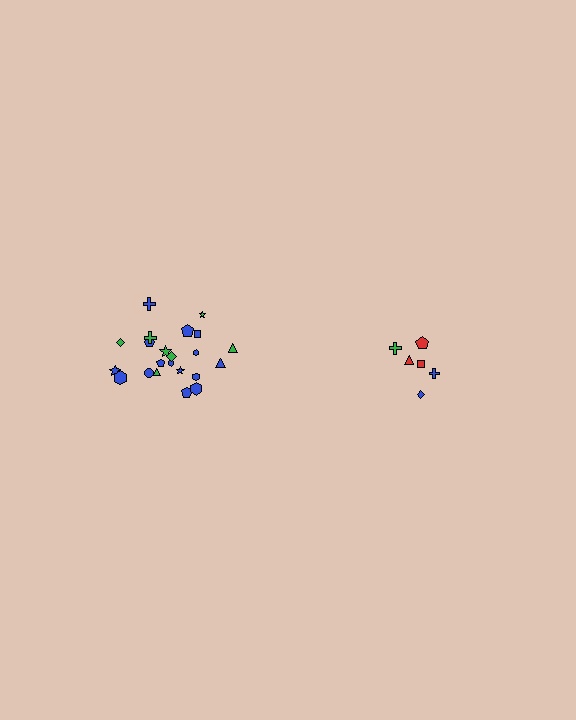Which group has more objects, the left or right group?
The left group.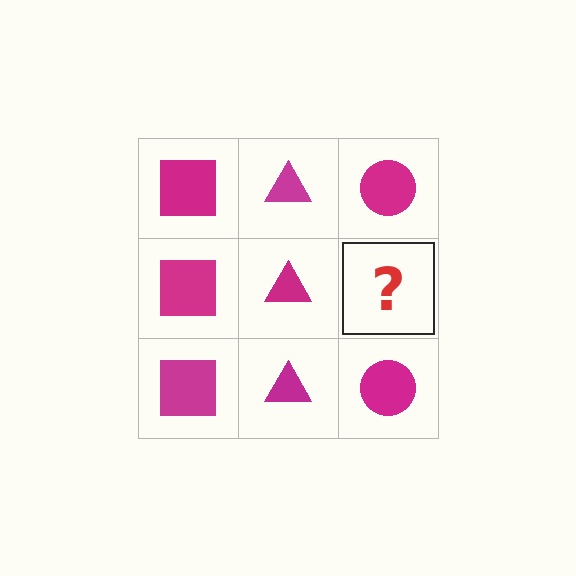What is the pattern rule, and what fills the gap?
The rule is that each column has a consistent shape. The gap should be filled with a magenta circle.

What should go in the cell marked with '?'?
The missing cell should contain a magenta circle.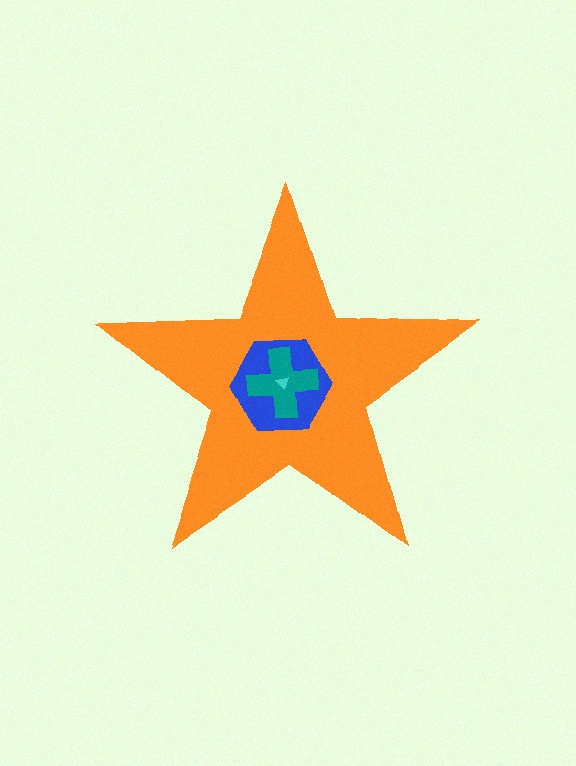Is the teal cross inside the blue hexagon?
Yes.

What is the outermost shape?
The orange star.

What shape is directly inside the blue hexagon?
The teal cross.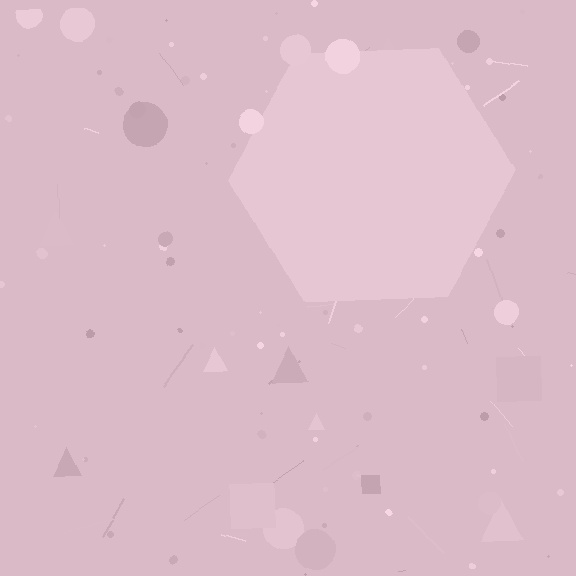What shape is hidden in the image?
A hexagon is hidden in the image.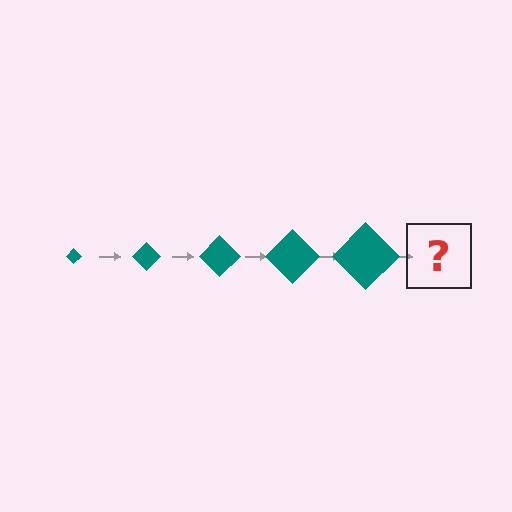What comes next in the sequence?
The next element should be a teal diamond, larger than the previous one.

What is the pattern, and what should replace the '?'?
The pattern is that the diamond gets progressively larger each step. The '?' should be a teal diamond, larger than the previous one.